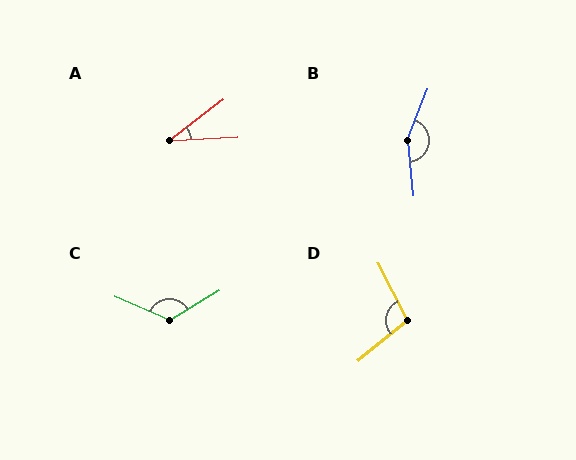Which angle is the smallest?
A, at approximately 34 degrees.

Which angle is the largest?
B, at approximately 153 degrees.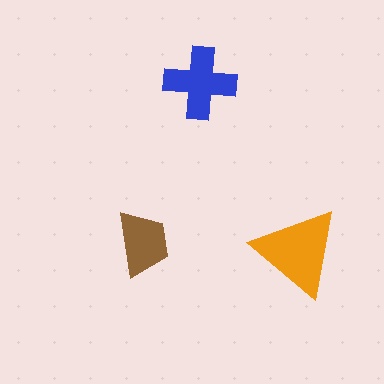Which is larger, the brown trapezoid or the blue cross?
The blue cross.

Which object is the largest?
The orange triangle.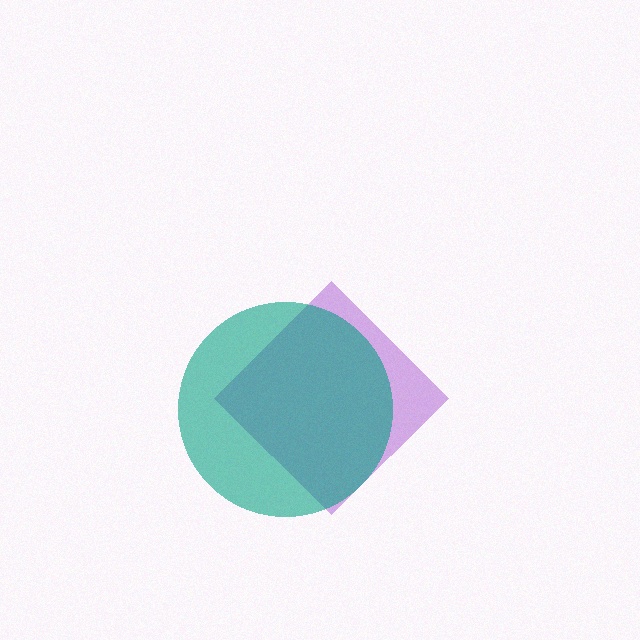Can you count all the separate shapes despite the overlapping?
Yes, there are 2 separate shapes.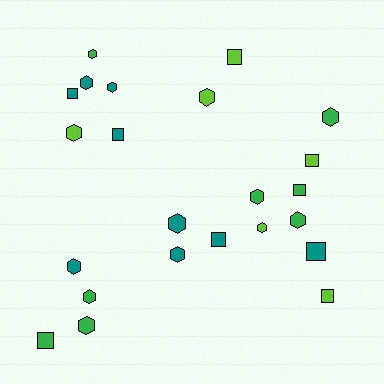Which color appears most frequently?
Teal, with 9 objects.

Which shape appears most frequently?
Hexagon, with 14 objects.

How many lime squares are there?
There are 3 lime squares.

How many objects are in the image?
There are 23 objects.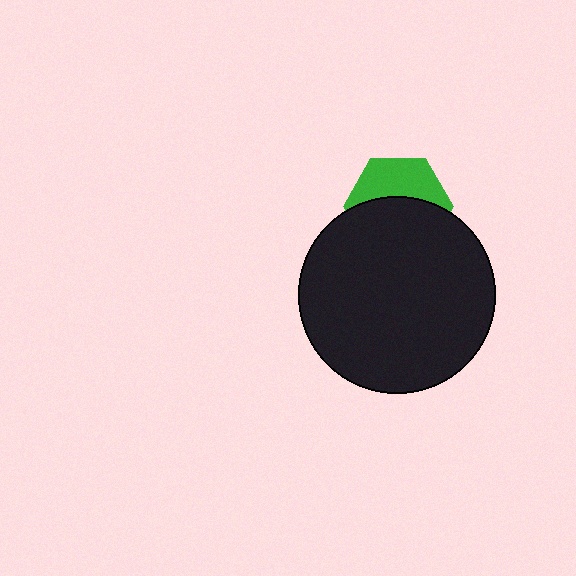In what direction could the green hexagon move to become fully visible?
The green hexagon could move up. That would shift it out from behind the black circle entirely.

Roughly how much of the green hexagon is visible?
A small part of it is visible (roughly 43%).